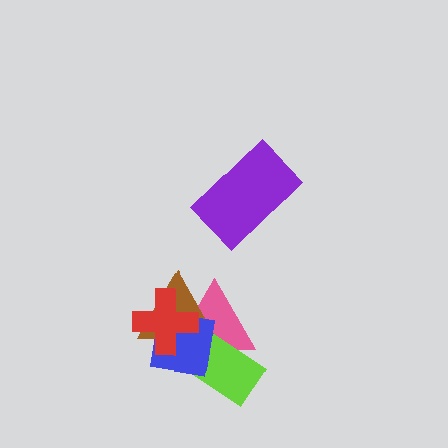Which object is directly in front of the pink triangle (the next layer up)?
The brown triangle is directly in front of the pink triangle.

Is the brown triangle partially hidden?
Yes, it is partially covered by another shape.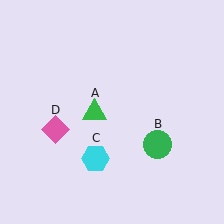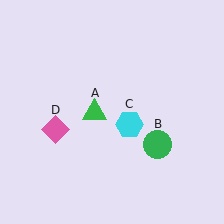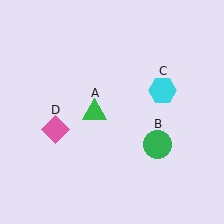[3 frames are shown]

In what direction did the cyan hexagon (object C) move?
The cyan hexagon (object C) moved up and to the right.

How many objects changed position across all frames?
1 object changed position: cyan hexagon (object C).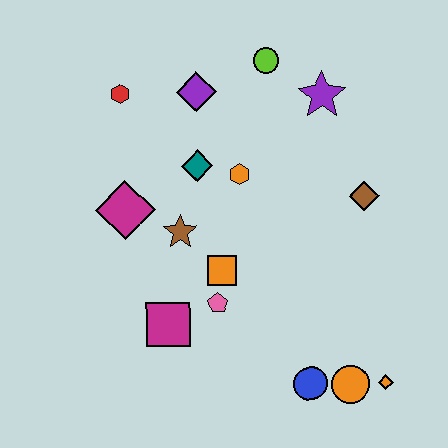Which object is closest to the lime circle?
The purple star is closest to the lime circle.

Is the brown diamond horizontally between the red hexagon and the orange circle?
No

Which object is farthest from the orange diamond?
The red hexagon is farthest from the orange diamond.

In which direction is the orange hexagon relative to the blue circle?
The orange hexagon is above the blue circle.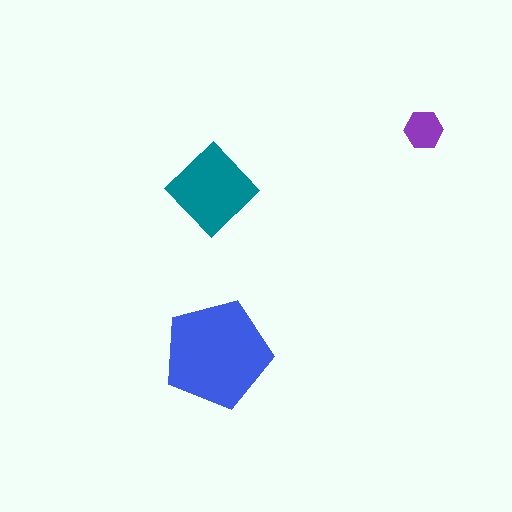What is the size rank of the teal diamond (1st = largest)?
2nd.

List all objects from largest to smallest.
The blue pentagon, the teal diamond, the purple hexagon.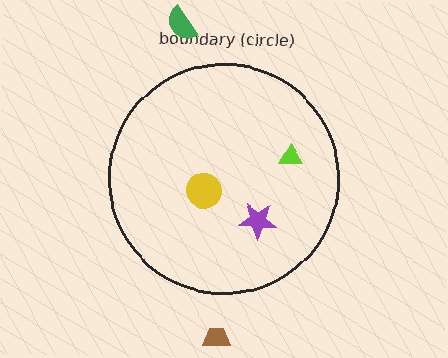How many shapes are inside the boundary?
3 inside, 2 outside.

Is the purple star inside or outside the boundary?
Inside.